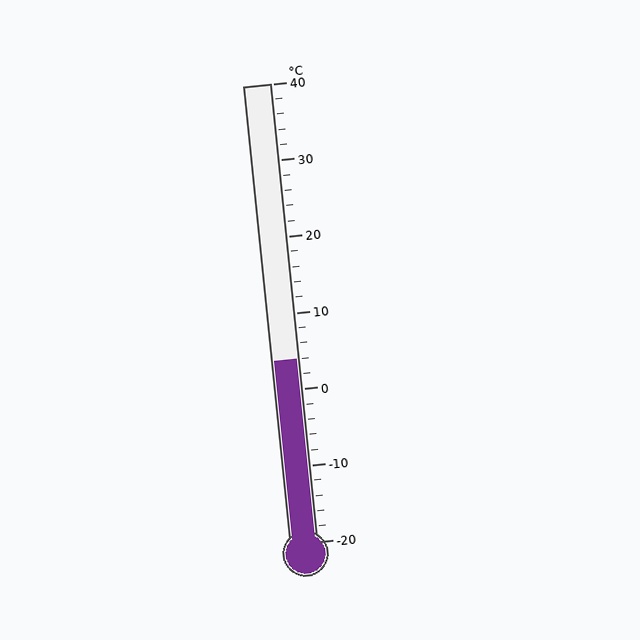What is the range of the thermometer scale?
The thermometer scale ranges from -20°C to 40°C.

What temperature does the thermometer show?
The thermometer shows approximately 4°C.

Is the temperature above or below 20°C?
The temperature is below 20°C.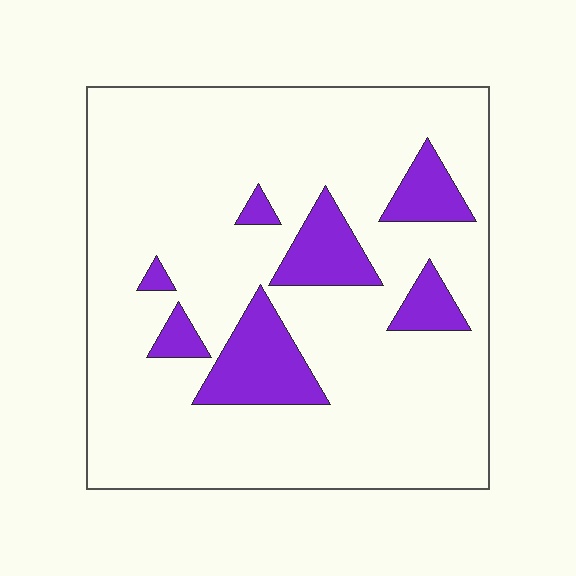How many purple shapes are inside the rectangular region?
7.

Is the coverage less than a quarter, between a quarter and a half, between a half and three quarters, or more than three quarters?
Less than a quarter.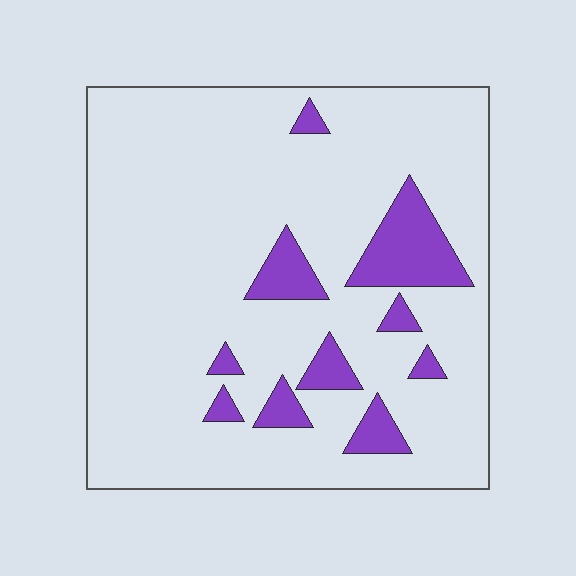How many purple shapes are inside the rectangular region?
10.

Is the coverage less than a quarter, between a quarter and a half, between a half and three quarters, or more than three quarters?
Less than a quarter.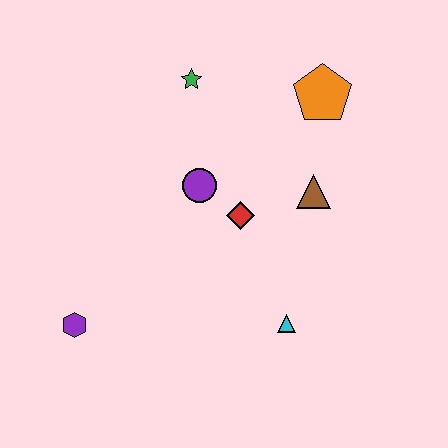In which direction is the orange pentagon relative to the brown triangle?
The orange pentagon is above the brown triangle.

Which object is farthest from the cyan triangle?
The green star is farthest from the cyan triangle.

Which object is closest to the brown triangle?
The red diamond is closest to the brown triangle.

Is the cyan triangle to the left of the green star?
No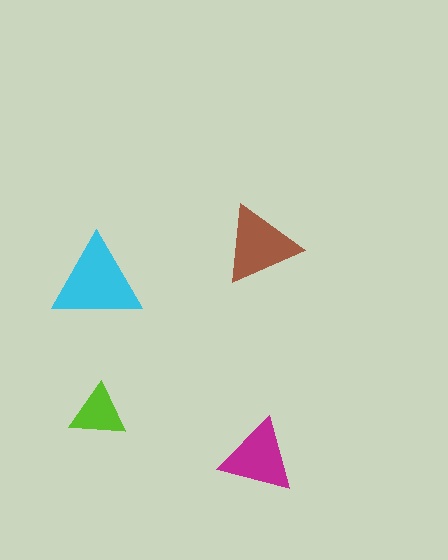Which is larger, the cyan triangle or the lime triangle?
The cyan one.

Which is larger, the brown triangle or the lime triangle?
The brown one.